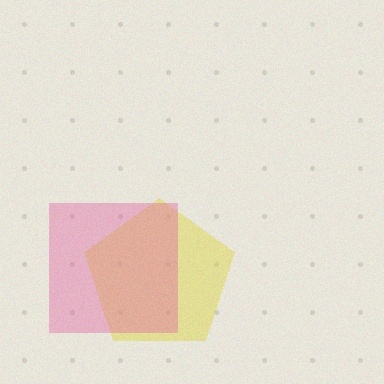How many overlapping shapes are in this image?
There are 2 overlapping shapes in the image.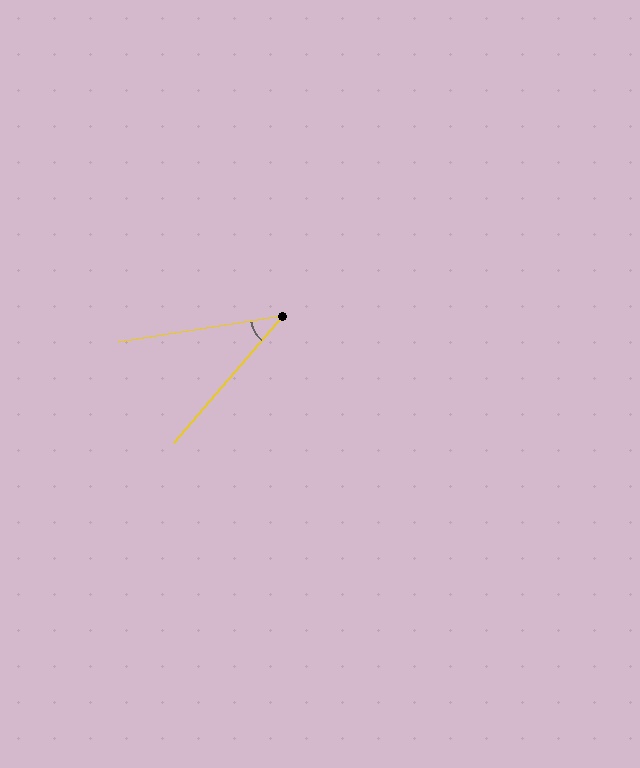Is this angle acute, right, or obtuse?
It is acute.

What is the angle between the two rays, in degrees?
Approximately 41 degrees.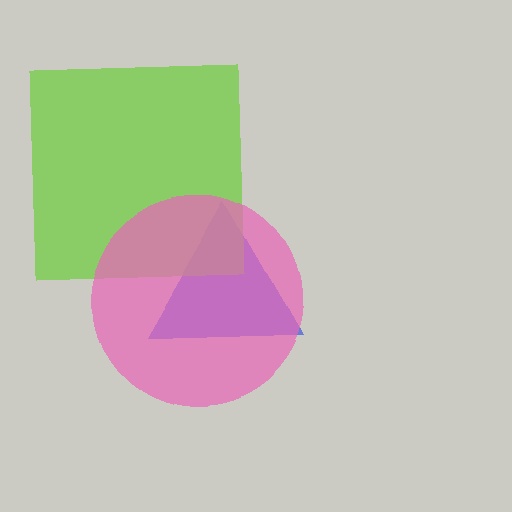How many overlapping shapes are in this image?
There are 3 overlapping shapes in the image.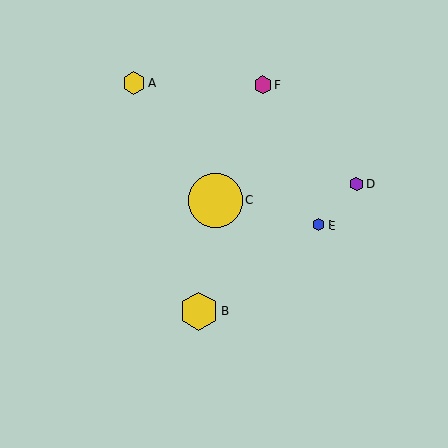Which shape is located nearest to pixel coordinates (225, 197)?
The yellow circle (labeled C) at (215, 200) is nearest to that location.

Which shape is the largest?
The yellow circle (labeled C) is the largest.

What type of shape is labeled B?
Shape B is a yellow hexagon.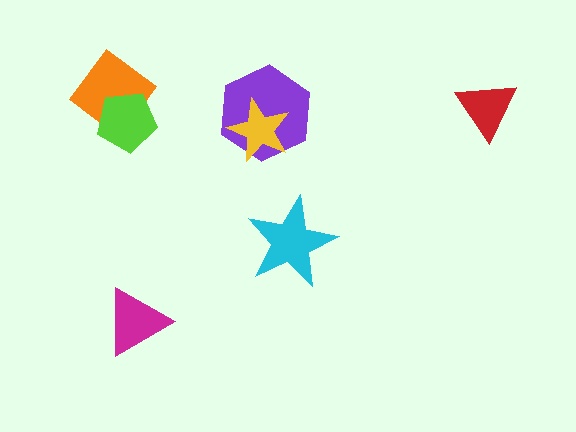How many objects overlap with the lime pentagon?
1 object overlaps with the lime pentagon.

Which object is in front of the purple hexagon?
The yellow star is in front of the purple hexagon.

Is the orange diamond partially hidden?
Yes, it is partially covered by another shape.